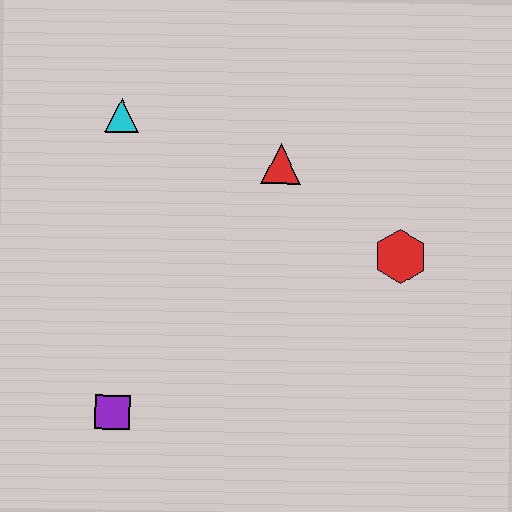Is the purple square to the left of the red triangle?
Yes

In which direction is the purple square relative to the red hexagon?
The purple square is to the left of the red hexagon.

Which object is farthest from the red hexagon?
The purple square is farthest from the red hexagon.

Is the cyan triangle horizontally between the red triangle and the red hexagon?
No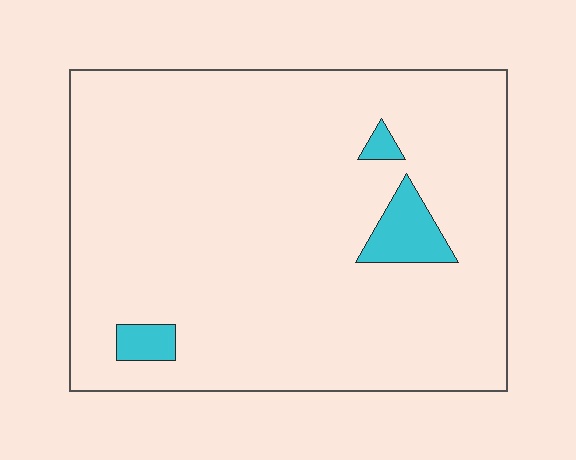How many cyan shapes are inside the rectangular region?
3.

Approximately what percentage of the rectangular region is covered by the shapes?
Approximately 5%.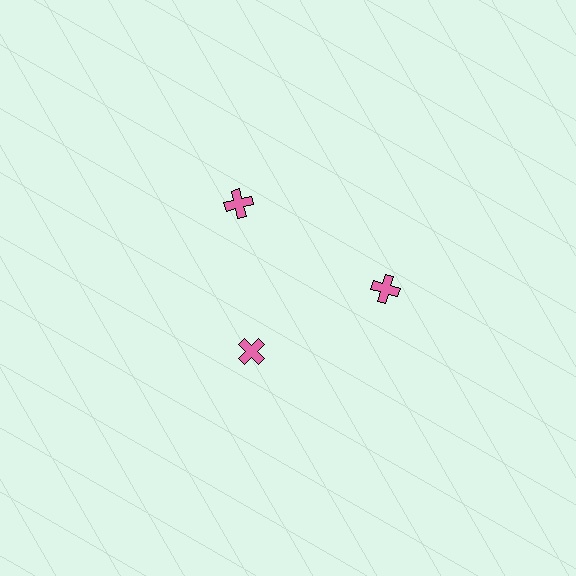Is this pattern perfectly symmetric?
No. The 3 pink crosses are arranged in a ring, but one element near the 7 o'clock position is pulled inward toward the center, breaking the 3-fold rotational symmetry.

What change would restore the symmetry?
The symmetry would be restored by moving it outward, back onto the ring so that all 3 crosses sit at equal angles and equal distance from the center.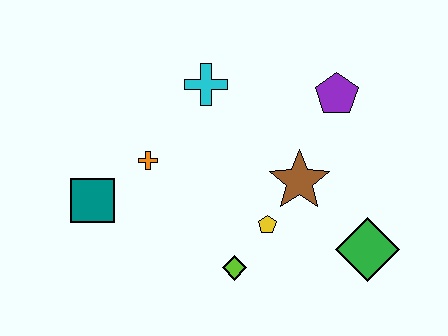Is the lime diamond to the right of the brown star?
No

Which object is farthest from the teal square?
The green diamond is farthest from the teal square.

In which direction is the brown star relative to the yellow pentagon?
The brown star is above the yellow pentagon.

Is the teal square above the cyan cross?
No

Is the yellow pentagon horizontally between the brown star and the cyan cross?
Yes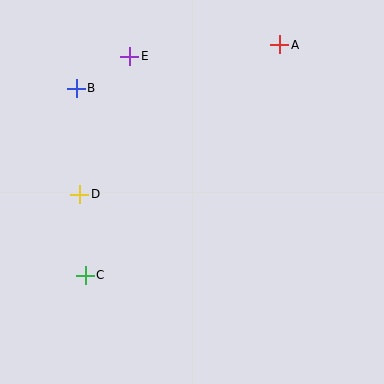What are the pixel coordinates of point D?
Point D is at (80, 194).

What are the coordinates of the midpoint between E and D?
The midpoint between E and D is at (105, 125).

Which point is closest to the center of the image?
Point D at (80, 194) is closest to the center.